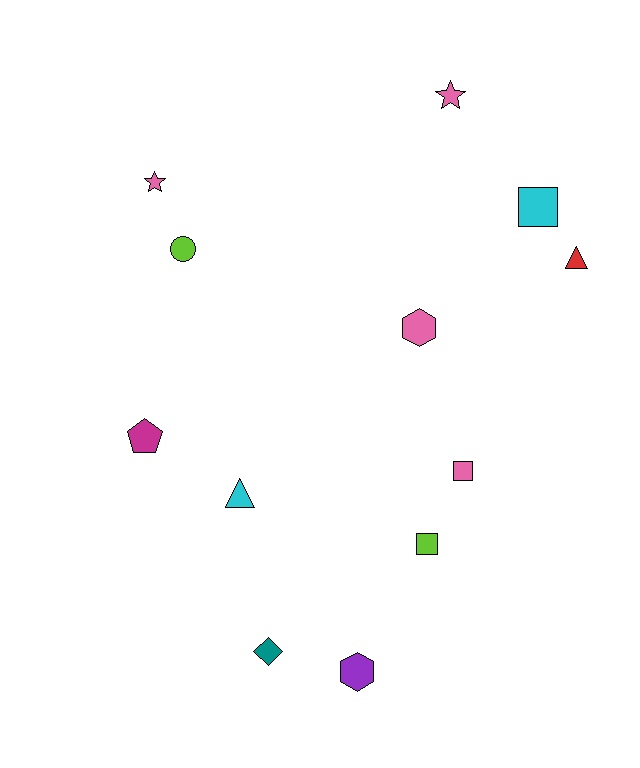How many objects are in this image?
There are 12 objects.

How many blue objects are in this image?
There are no blue objects.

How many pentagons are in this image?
There is 1 pentagon.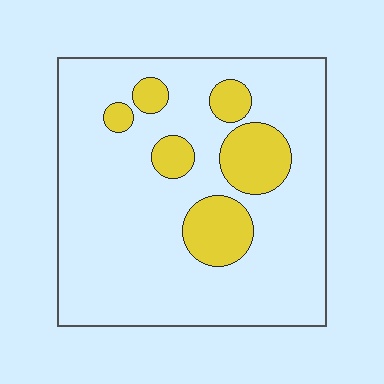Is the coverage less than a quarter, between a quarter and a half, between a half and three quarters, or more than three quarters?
Less than a quarter.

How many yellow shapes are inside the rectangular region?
6.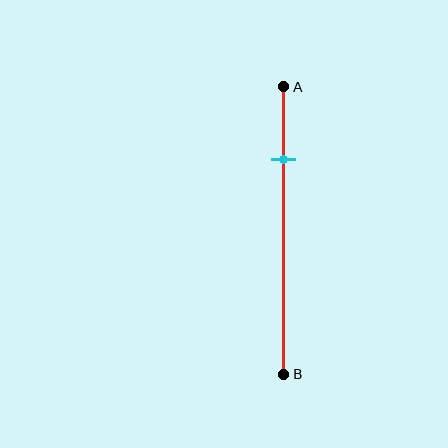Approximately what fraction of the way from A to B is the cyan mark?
The cyan mark is approximately 25% of the way from A to B.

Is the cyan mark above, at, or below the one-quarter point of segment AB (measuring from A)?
The cyan mark is approximately at the one-quarter point of segment AB.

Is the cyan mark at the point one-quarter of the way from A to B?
Yes, the mark is approximately at the one-quarter point.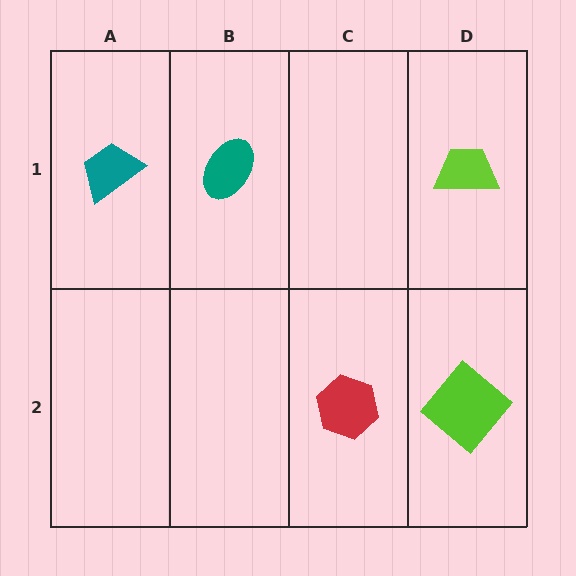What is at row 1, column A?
A teal trapezoid.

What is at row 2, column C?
A red hexagon.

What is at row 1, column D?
A lime trapezoid.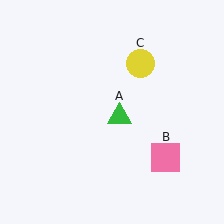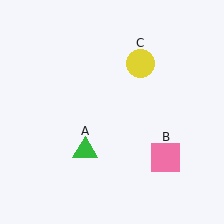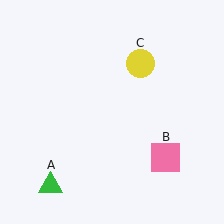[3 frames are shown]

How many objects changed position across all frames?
1 object changed position: green triangle (object A).